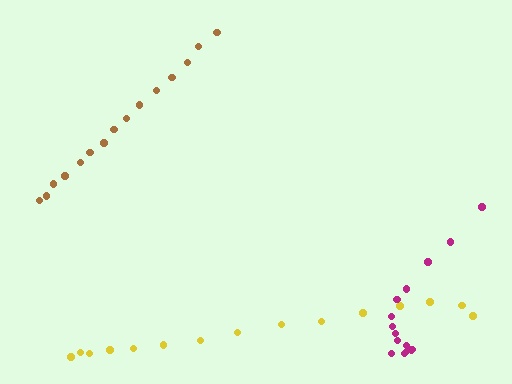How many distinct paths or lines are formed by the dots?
There are 3 distinct paths.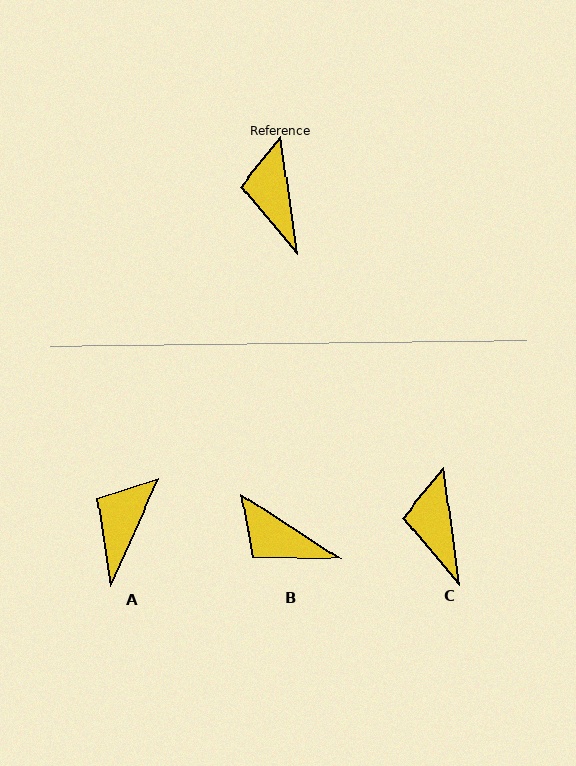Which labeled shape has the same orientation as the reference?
C.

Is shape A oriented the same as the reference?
No, it is off by about 32 degrees.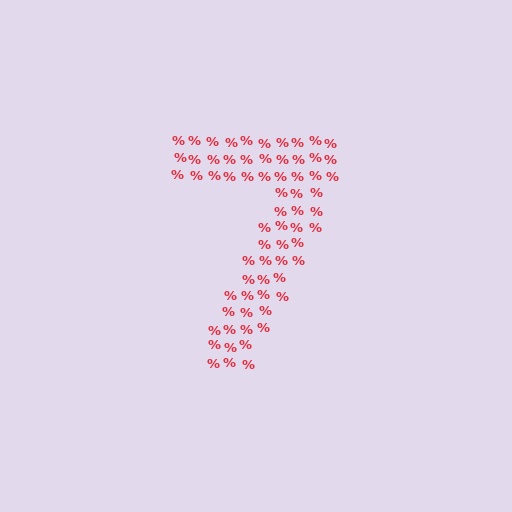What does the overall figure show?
The overall figure shows the digit 7.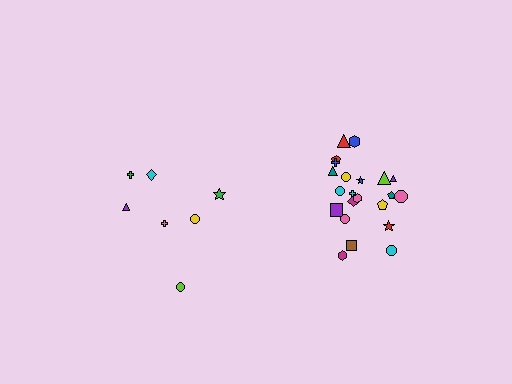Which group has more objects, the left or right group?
The right group.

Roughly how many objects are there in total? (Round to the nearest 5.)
Roughly 30 objects in total.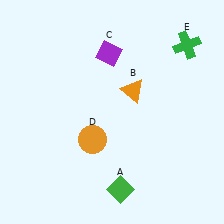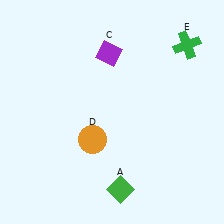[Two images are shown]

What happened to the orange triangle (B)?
The orange triangle (B) was removed in Image 2. It was in the top-right area of Image 1.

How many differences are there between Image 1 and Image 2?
There is 1 difference between the two images.